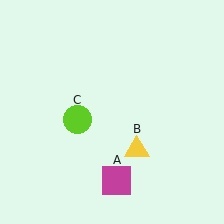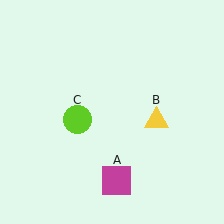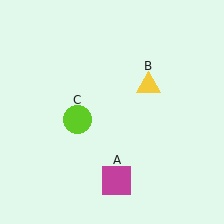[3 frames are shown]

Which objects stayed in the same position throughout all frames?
Magenta square (object A) and lime circle (object C) remained stationary.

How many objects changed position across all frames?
1 object changed position: yellow triangle (object B).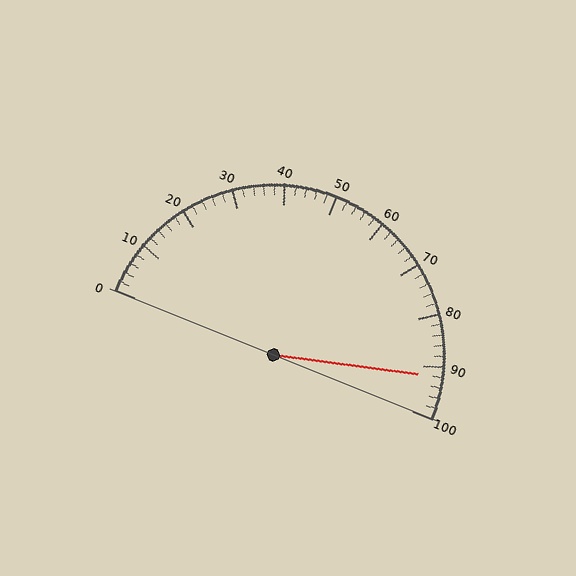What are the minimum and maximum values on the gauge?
The gauge ranges from 0 to 100.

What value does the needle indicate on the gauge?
The needle indicates approximately 92.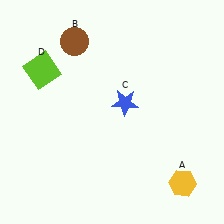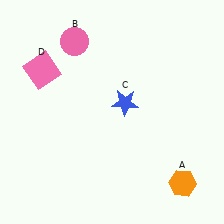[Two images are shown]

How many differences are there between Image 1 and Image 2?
There are 3 differences between the two images.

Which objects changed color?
A changed from yellow to orange. B changed from brown to pink. D changed from lime to pink.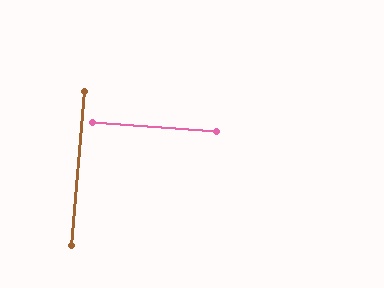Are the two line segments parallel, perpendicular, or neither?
Perpendicular — they meet at approximately 90°.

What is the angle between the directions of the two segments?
Approximately 90 degrees.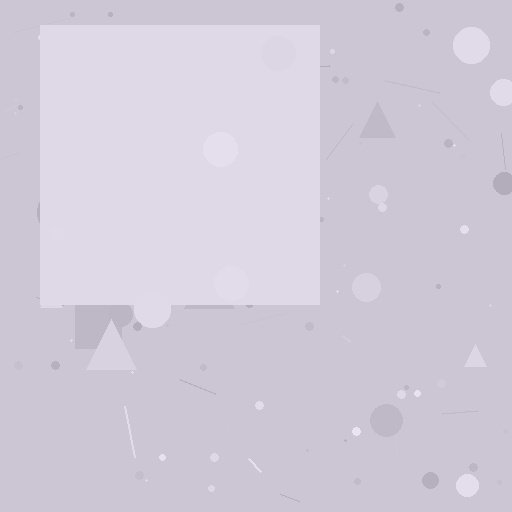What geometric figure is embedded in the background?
A square is embedded in the background.